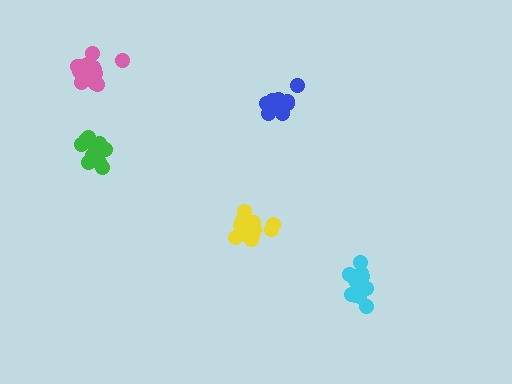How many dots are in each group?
Group 1: 14 dots, Group 2: 17 dots, Group 3: 12 dots, Group 4: 11 dots, Group 5: 14 dots (68 total).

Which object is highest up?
The pink cluster is topmost.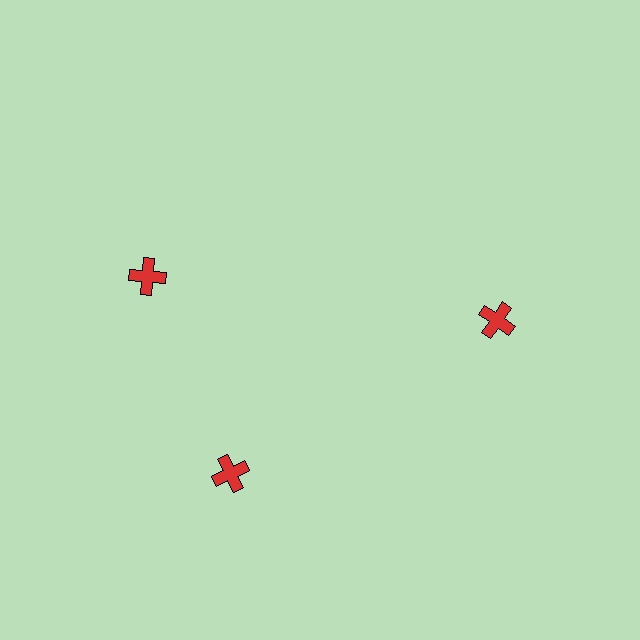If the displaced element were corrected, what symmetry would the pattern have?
It would have 3-fold rotational symmetry — the pattern would map onto itself every 120 degrees.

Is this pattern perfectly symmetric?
No. The 3 red crosses are arranged in a ring, but one element near the 11 o'clock position is rotated out of alignment along the ring, breaking the 3-fold rotational symmetry.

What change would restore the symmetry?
The symmetry would be restored by rotating it back into even spacing with its neighbors so that all 3 crosses sit at equal angles and equal distance from the center.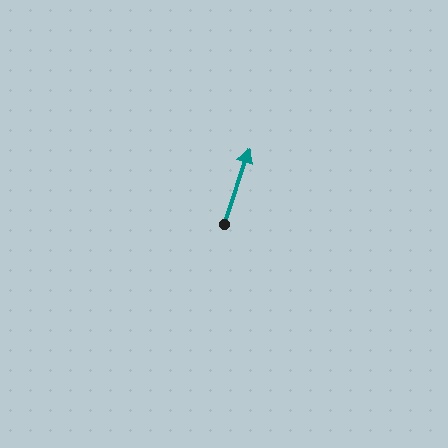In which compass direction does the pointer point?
North.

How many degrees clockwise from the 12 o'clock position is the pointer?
Approximately 18 degrees.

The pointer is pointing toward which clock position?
Roughly 1 o'clock.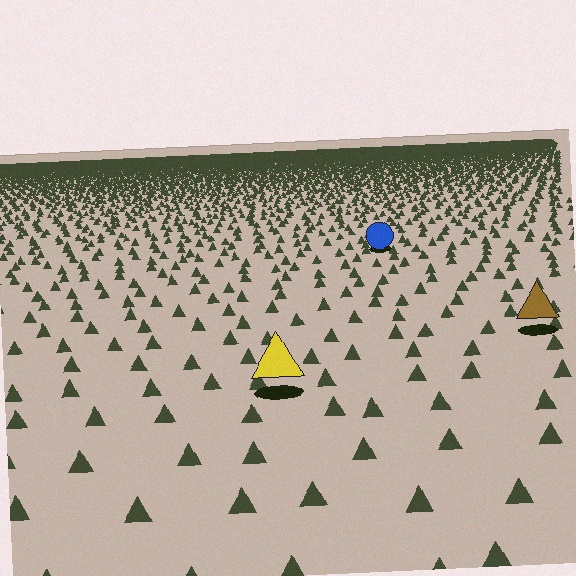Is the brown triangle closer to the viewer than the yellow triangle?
No. The yellow triangle is closer — you can tell from the texture gradient: the ground texture is coarser near it.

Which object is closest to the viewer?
The yellow triangle is closest. The texture marks near it are larger and more spread out.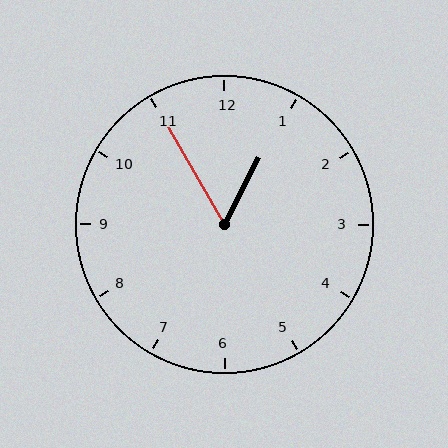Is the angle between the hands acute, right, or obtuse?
It is acute.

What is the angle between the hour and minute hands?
Approximately 58 degrees.